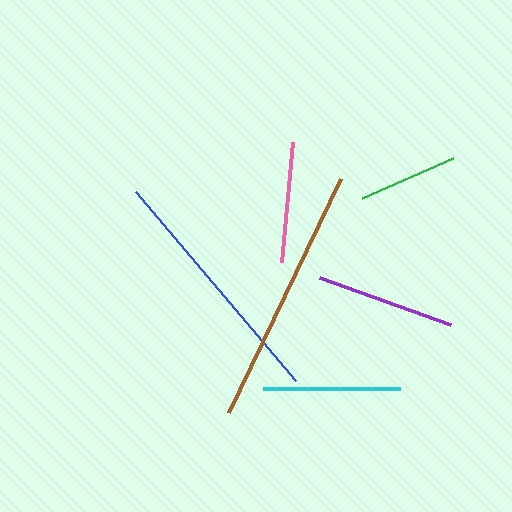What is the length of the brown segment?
The brown segment is approximately 259 pixels long.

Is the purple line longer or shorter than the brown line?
The brown line is longer than the purple line.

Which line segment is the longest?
The brown line is the longest at approximately 259 pixels.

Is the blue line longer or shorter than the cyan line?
The blue line is longer than the cyan line.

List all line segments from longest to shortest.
From longest to shortest: brown, blue, purple, cyan, pink, green.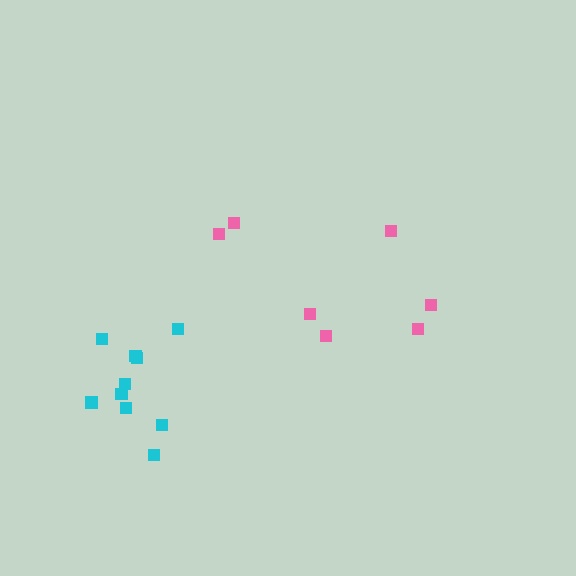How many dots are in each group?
Group 1: 10 dots, Group 2: 7 dots (17 total).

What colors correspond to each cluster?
The clusters are colored: cyan, pink.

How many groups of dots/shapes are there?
There are 2 groups.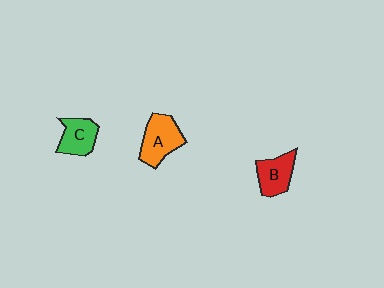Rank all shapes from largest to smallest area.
From largest to smallest: A (orange), B (red), C (green).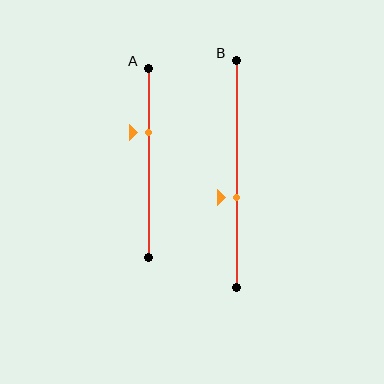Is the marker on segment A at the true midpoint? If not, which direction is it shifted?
No, the marker on segment A is shifted upward by about 16% of the segment length.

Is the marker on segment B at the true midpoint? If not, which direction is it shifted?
No, the marker on segment B is shifted downward by about 11% of the segment length.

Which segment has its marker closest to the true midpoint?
Segment B has its marker closest to the true midpoint.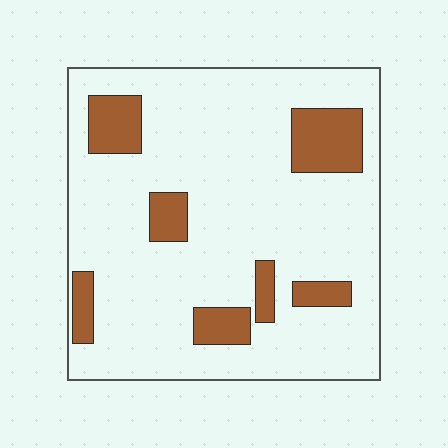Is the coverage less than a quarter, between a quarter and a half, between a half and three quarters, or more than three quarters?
Less than a quarter.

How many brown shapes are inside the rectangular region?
7.